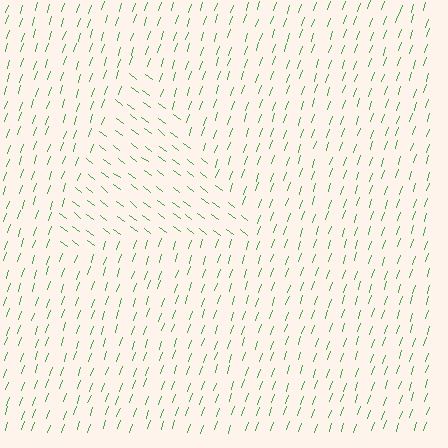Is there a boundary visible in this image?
Yes, there is a texture boundary formed by a change in line orientation.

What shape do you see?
I see a triangle.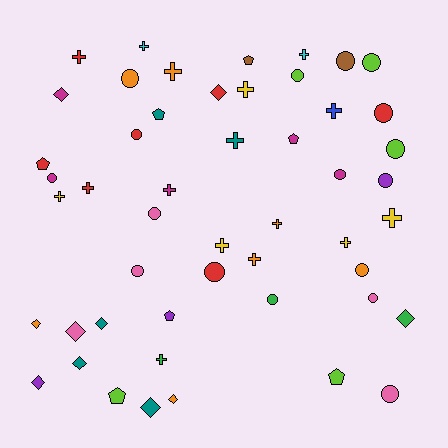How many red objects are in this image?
There are 7 red objects.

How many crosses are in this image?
There are 16 crosses.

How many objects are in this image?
There are 50 objects.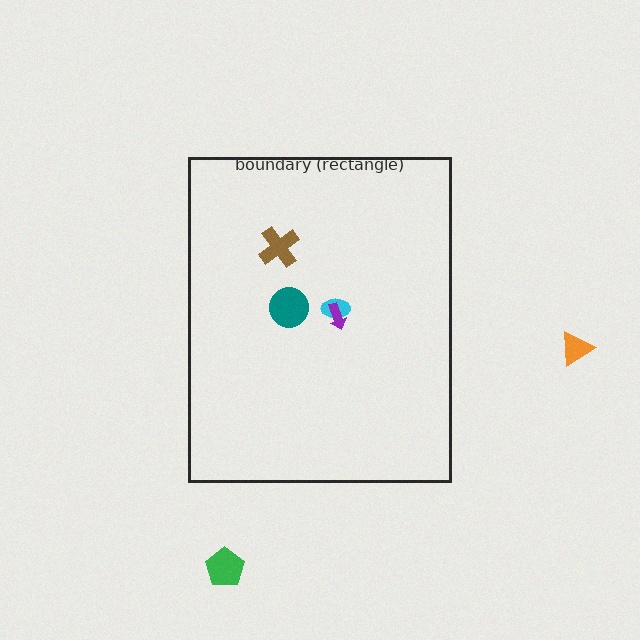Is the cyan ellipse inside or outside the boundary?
Inside.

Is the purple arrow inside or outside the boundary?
Inside.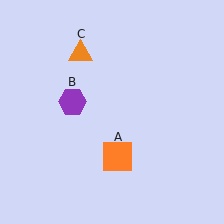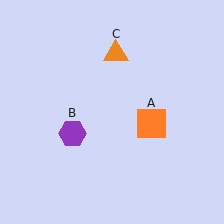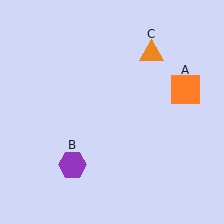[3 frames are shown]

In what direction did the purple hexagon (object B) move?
The purple hexagon (object B) moved down.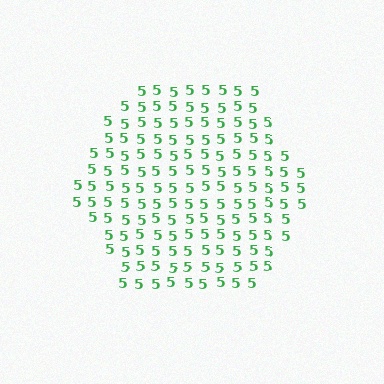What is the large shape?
The large shape is a hexagon.